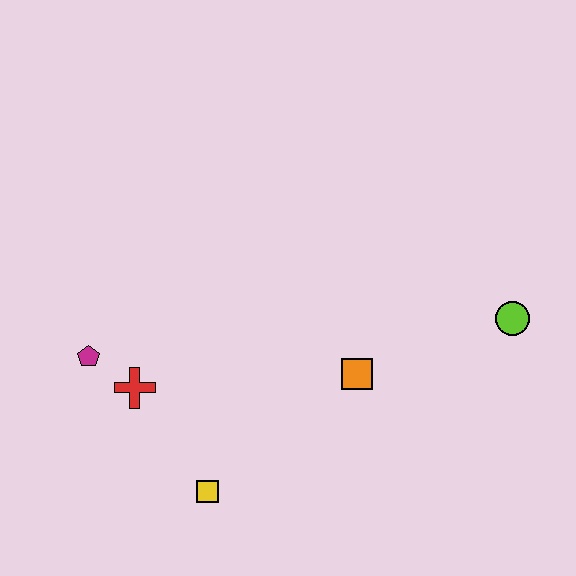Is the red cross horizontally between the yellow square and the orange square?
No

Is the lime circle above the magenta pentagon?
Yes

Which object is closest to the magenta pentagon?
The red cross is closest to the magenta pentagon.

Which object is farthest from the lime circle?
The magenta pentagon is farthest from the lime circle.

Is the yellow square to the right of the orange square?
No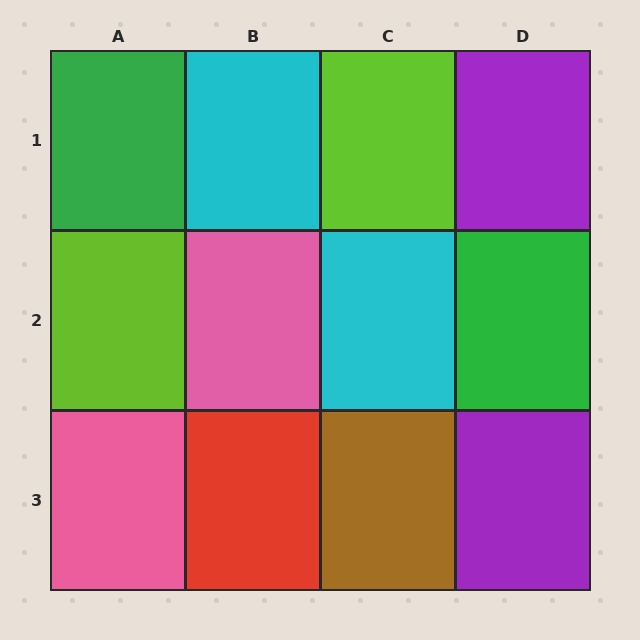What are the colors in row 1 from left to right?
Green, cyan, lime, purple.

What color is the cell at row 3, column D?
Purple.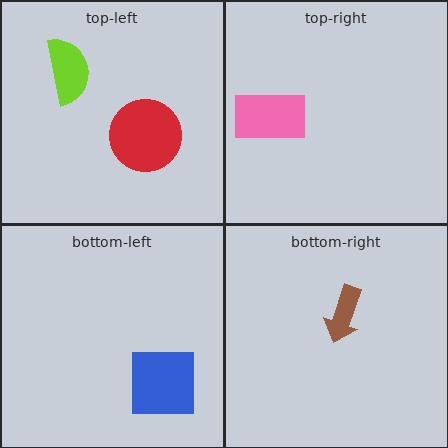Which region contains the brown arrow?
The bottom-right region.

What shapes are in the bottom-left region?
The blue square.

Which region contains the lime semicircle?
The top-left region.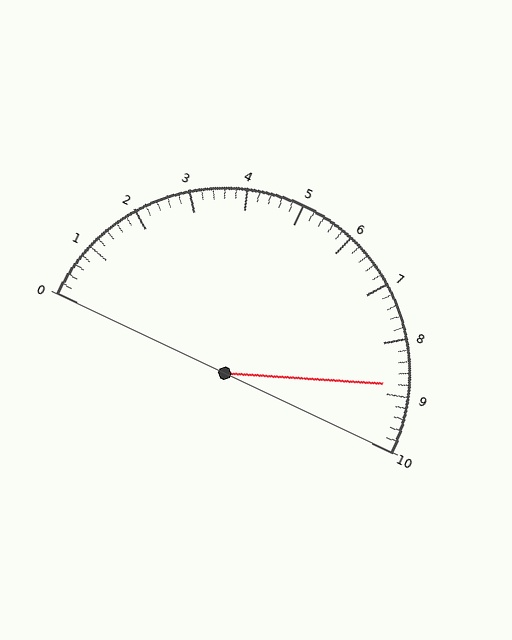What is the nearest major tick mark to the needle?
The nearest major tick mark is 9.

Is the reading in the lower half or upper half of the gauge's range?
The reading is in the upper half of the range (0 to 10).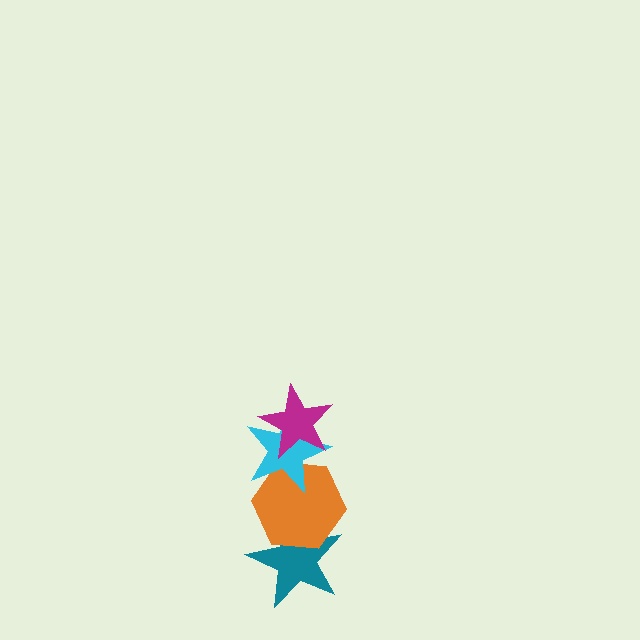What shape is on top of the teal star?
The orange hexagon is on top of the teal star.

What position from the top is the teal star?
The teal star is 4th from the top.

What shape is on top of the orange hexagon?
The cyan star is on top of the orange hexagon.